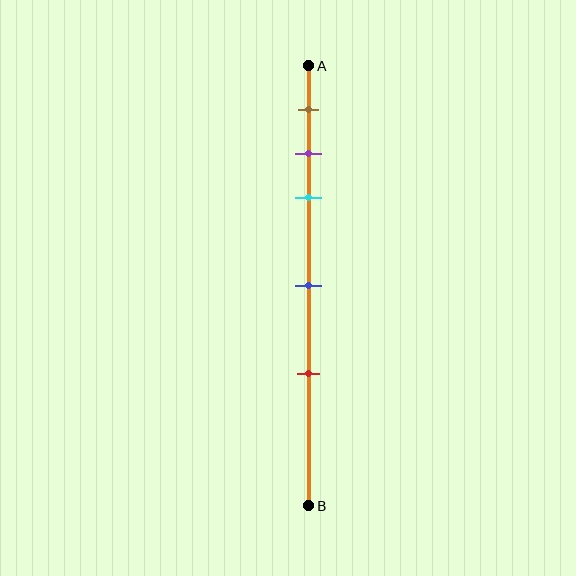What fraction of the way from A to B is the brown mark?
The brown mark is approximately 10% (0.1) of the way from A to B.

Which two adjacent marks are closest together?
The purple and cyan marks are the closest adjacent pair.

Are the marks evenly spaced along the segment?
No, the marks are not evenly spaced.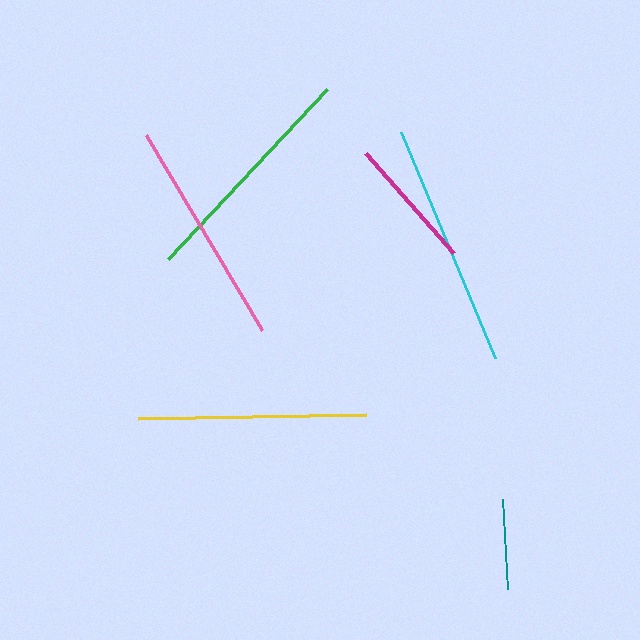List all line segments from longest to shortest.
From longest to shortest: cyan, green, yellow, pink, magenta, teal.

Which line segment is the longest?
The cyan line is the longest at approximately 244 pixels.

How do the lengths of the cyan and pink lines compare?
The cyan and pink lines are approximately the same length.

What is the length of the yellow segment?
The yellow segment is approximately 228 pixels long.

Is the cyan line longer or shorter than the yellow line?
The cyan line is longer than the yellow line.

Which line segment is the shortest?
The teal line is the shortest at approximately 90 pixels.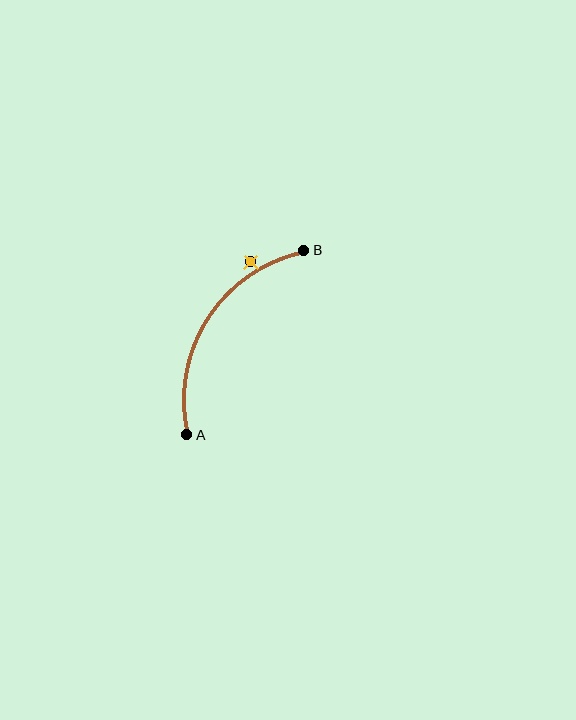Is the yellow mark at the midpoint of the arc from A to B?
No — the yellow mark does not lie on the arc at all. It sits slightly outside the curve.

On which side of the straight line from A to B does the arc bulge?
The arc bulges to the left of the straight line connecting A and B.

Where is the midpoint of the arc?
The arc midpoint is the point on the curve farthest from the straight line joining A and B. It sits to the left of that line.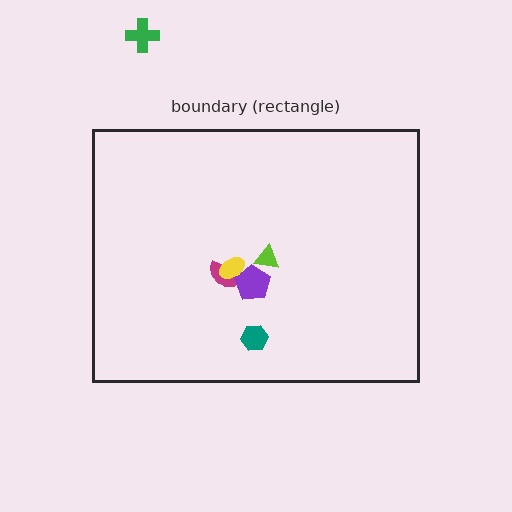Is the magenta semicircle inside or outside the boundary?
Inside.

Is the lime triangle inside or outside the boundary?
Inside.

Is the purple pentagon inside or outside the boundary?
Inside.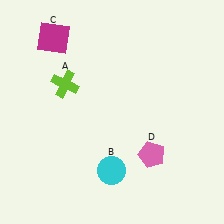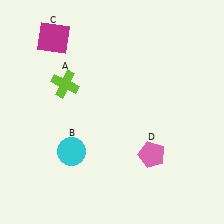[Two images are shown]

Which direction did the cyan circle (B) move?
The cyan circle (B) moved left.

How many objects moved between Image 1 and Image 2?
1 object moved between the two images.